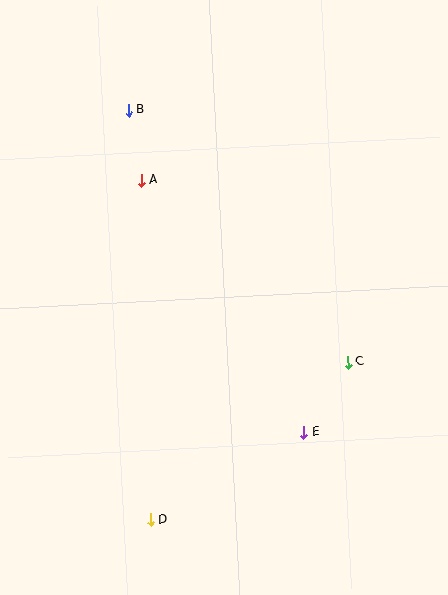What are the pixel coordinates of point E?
Point E is at (304, 432).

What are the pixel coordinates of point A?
Point A is at (141, 180).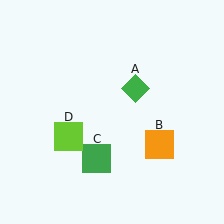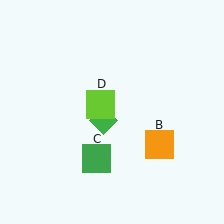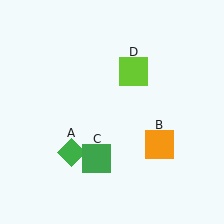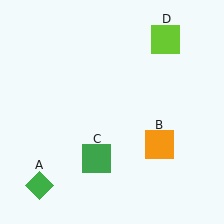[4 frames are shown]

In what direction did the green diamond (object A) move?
The green diamond (object A) moved down and to the left.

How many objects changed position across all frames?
2 objects changed position: green diamond (object A), lime square (object D).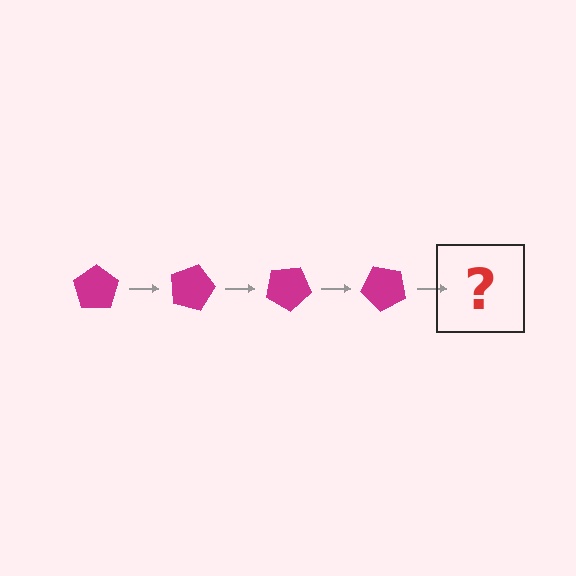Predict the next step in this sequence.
The next step is a magenta pentagon rotated 60 degrees.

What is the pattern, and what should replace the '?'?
The pattern is that the pentagon rotates 15 degrees each step. The '?' should be a magenta pentagon rotated 60 degrees.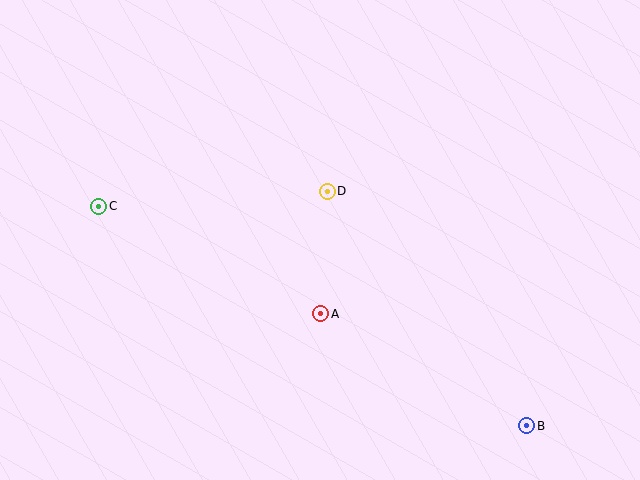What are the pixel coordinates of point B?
Point B is at (527, 426).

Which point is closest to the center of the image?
Point D at (327, 191) is closest to the center.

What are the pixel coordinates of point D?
Point D is at (327, 191).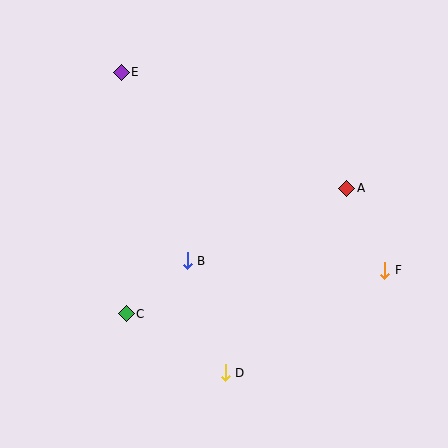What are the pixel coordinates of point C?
Point C is at (126, 314).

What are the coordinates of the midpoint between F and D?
The midpoint between F and D is at (305, 322).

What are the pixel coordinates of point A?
Point A is at (347, 188).